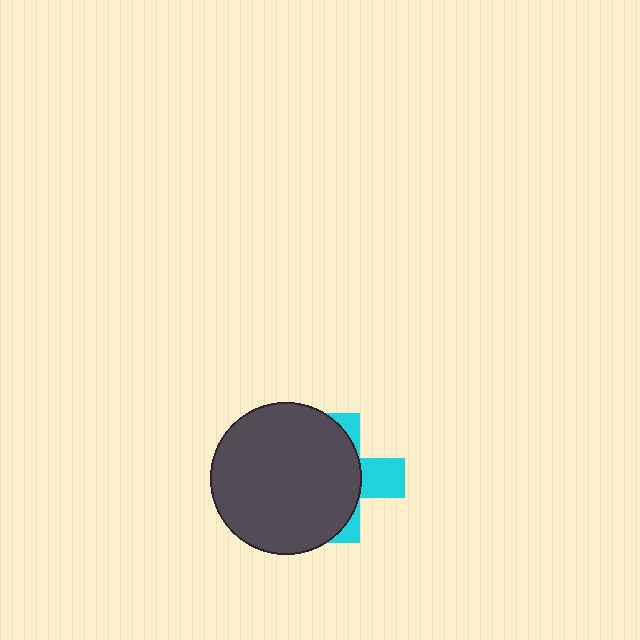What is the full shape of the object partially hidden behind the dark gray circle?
The partially hidden object is a cyan cross.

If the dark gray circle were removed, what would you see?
You would see the complete cyan cross.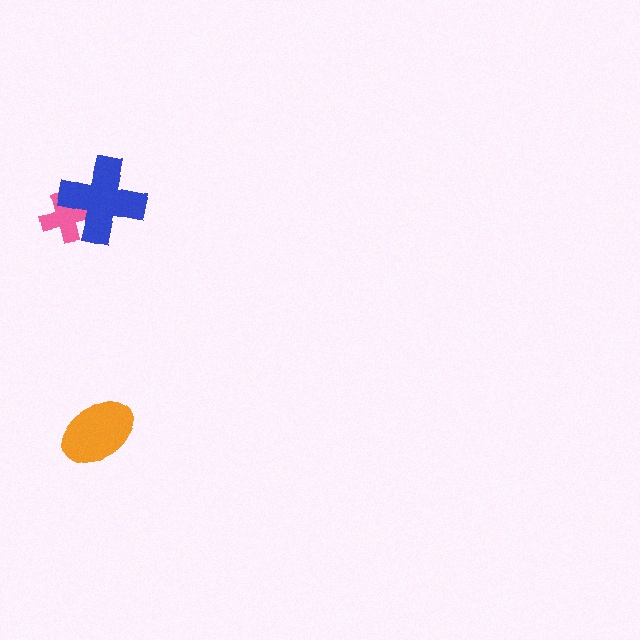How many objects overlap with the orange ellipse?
0 objects overlap with the orange ellipse.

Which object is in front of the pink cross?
The blue cross is in front of the pink cross.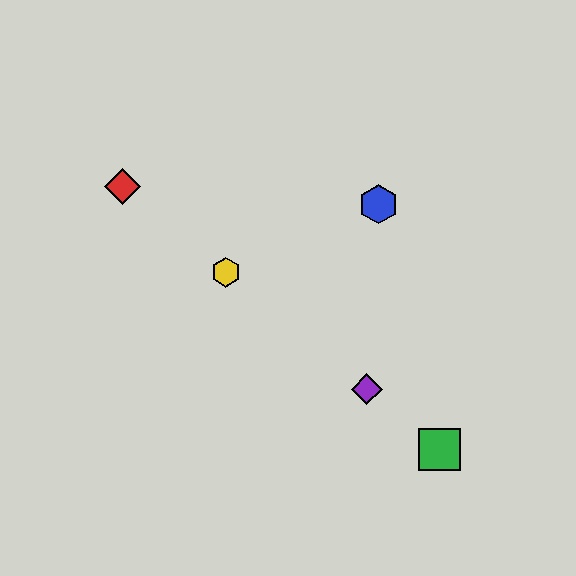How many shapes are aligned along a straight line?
4 shapes (the red diamond, the green square, the yellow hexagon, the purple diamond) are aligned along a straight line.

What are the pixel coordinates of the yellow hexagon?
The yellow hexagon is at (226, 272).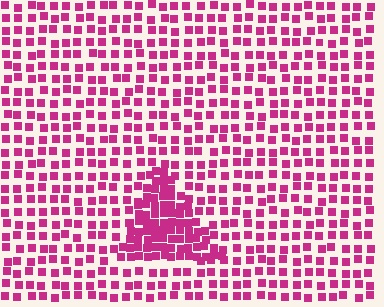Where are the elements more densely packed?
The elements are more densely packed inside the triangle boundary.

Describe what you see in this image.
The image contains small magenta elements arranged at two different densities. A triangle-shaped region is visible where the elements are more densely packed than the surrounding area.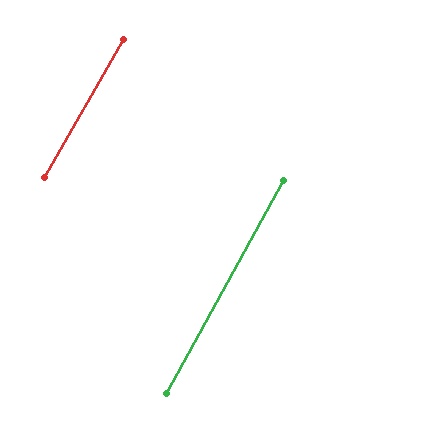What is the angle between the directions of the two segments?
Approximately 1 degree.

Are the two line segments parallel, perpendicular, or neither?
Parallel — their directions differ by only 0.9°.